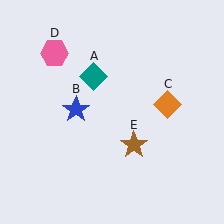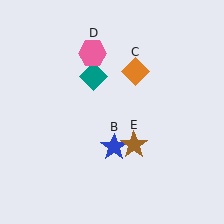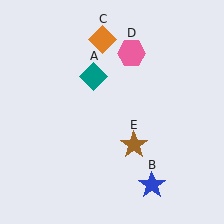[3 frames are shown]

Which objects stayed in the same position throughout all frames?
Teal diamond (object A) and brown star (object E) remained stationary.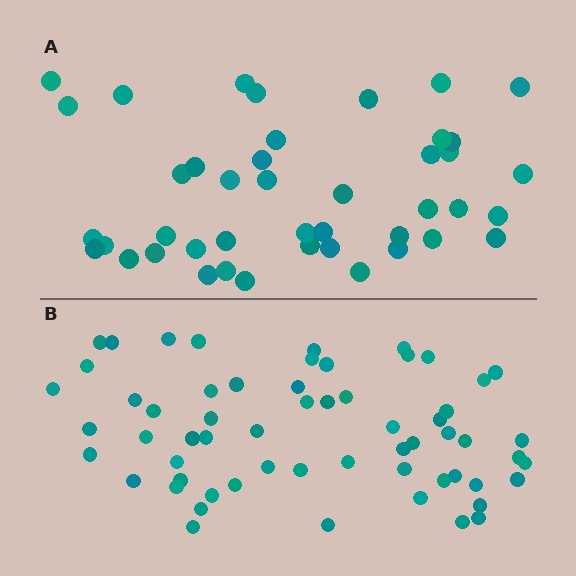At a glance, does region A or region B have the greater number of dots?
Region B (the bottom region) has more dots.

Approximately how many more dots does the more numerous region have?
Region B has approximately 15 more dots than region A.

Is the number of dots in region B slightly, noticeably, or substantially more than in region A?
Region B has noticeably more, but not dramatically so. The ratio is roughly 1.4 to 1.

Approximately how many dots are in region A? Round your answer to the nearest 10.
About 40 dots. (The exact count is 43, which rounds to 40.)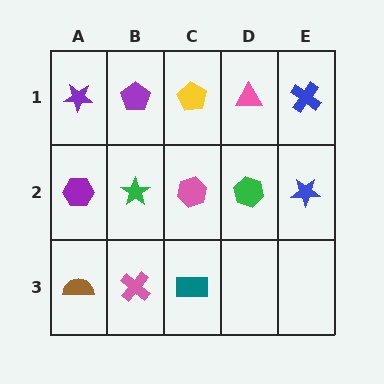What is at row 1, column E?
A blue cross.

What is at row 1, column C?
A yellow pentagon.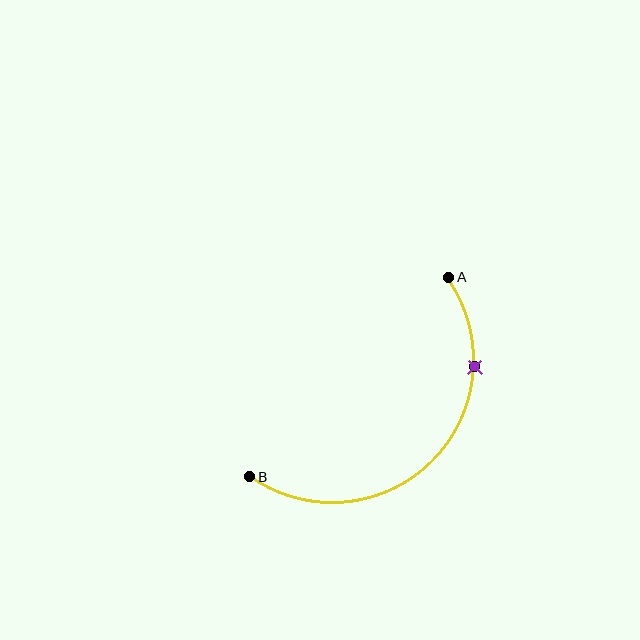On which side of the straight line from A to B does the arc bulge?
The arc bulges below and to the right of the straight line connecting A and B.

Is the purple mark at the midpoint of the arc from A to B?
No. The purple mark lies on the arc but is closer to endpoint A. The arc midpoint would be at the point on the curve equidistant along the arc from both A and B.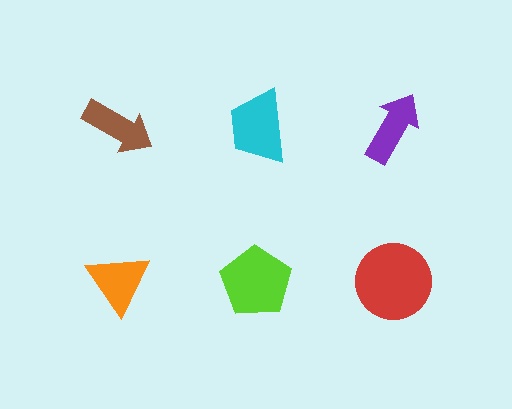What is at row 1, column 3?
A purple arrow.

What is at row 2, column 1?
An orange triangle.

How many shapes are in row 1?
3 shapes.